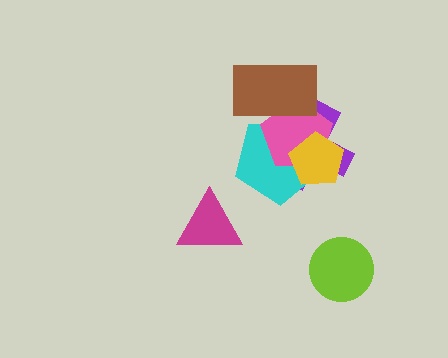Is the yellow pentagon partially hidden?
No, no other shape covers it.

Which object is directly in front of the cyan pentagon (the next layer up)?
The pink pentagon is directly in front of the cyan pentagon.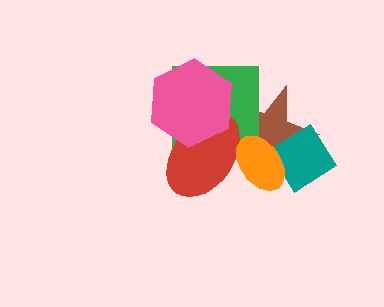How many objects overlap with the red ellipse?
4 objects overlap with the red ellipse.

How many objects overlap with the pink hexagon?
3 objects overlap with the pink hexagon.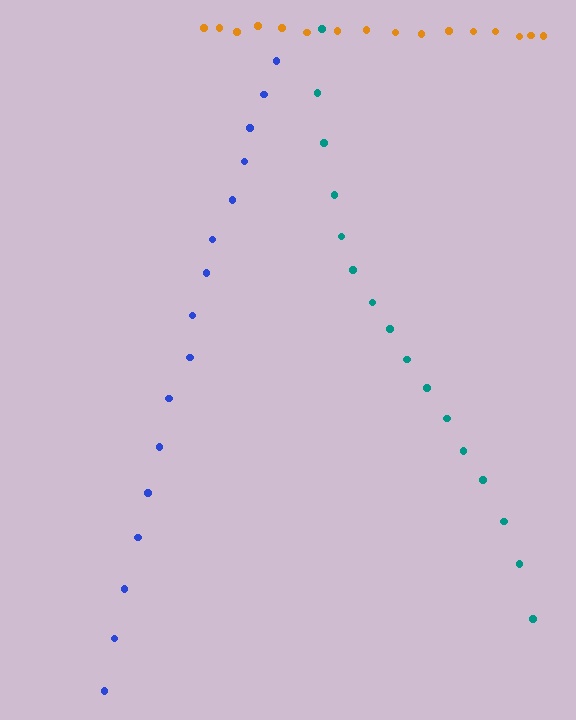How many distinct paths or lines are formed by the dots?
There are 3 distinct paths.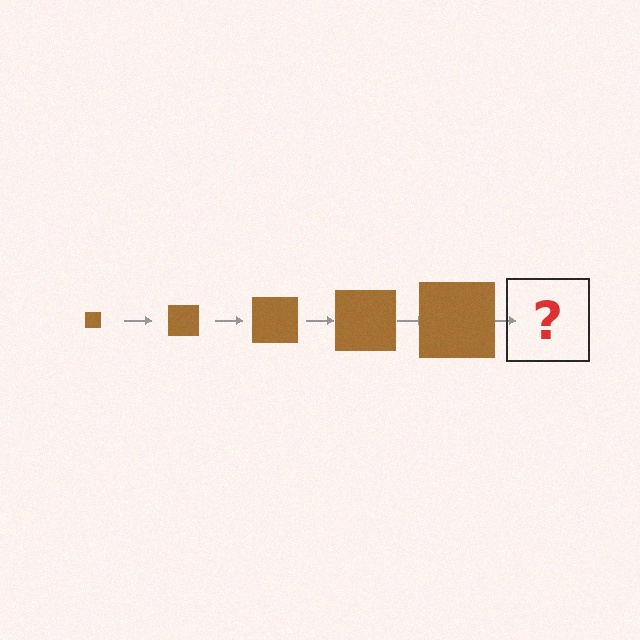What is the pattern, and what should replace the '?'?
The pattern is that the square gets progressively larger each step. The '?' should be a brown square, larger than the previous one.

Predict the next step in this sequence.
The next step is a brown square, larger than the previous one.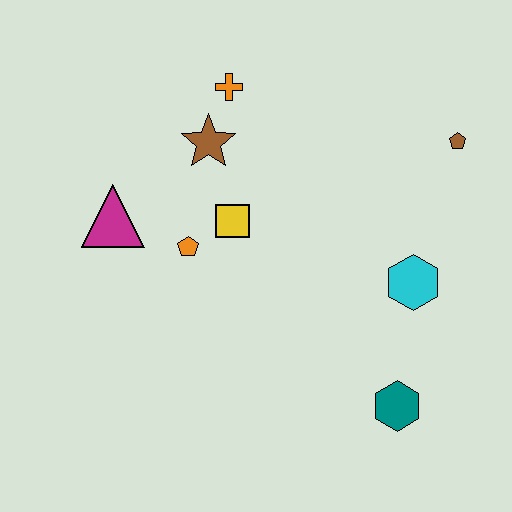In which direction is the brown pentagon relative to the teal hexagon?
The brown pentagon is above the teal hexagon.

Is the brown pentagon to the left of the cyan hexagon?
No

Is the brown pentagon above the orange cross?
No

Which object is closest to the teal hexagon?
The cyan hexagon is closest to the teal hexagon.